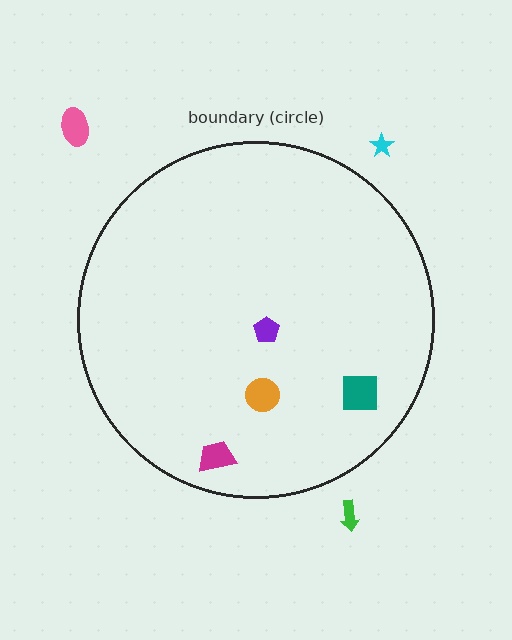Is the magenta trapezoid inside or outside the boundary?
Inside.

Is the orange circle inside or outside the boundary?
Inside.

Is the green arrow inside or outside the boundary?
Outside.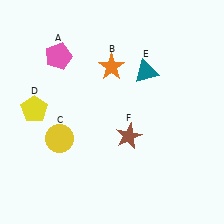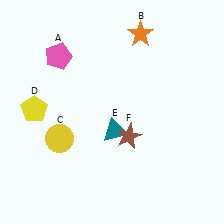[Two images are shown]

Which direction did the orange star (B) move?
The orange star (B) moved up.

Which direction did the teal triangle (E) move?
The teal triangle (E) moved down.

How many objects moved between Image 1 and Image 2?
2 objects moved between the two images.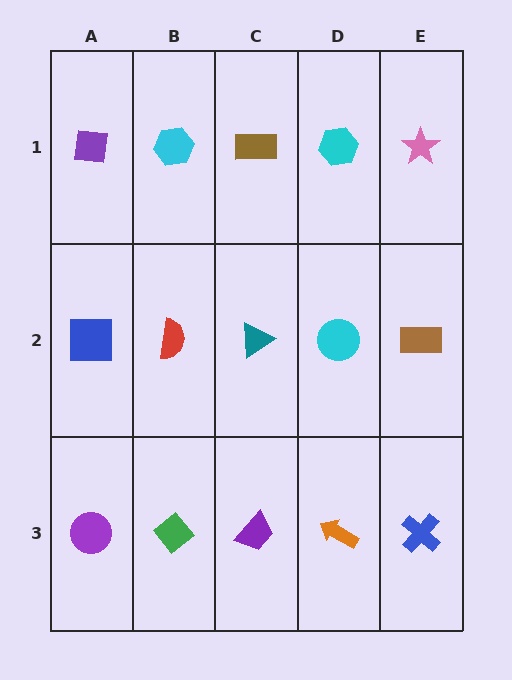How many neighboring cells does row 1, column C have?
3.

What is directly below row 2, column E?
A blue cross.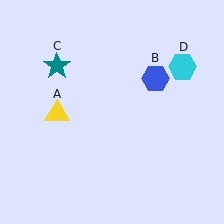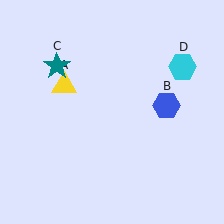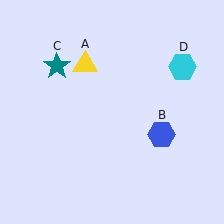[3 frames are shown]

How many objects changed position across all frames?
2 objects changed position: yellow triangle (object A), blue hexagon (object B).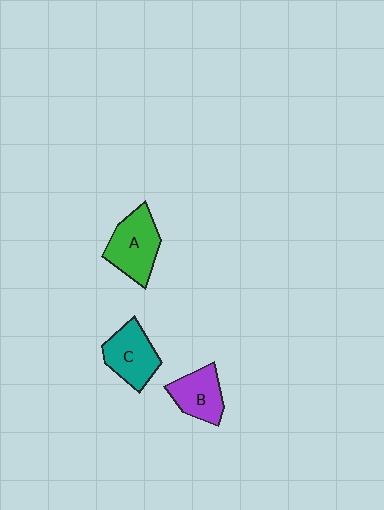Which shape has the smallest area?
Shape B (purple).